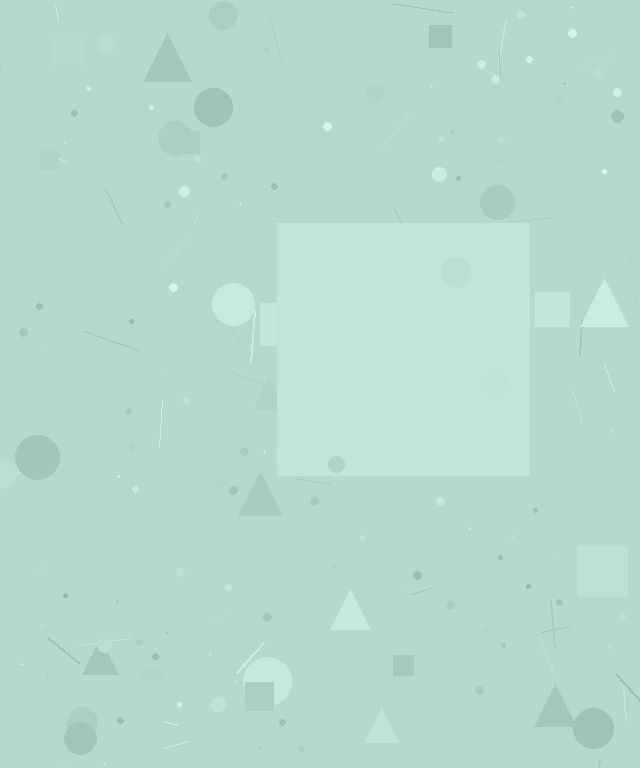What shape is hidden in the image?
A square is hidden in the image.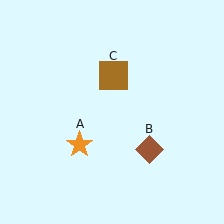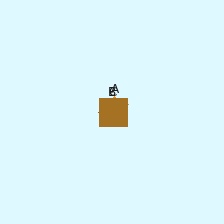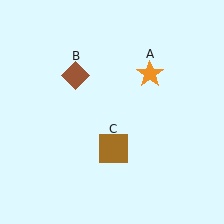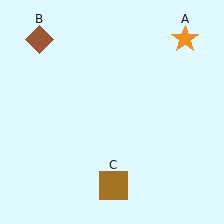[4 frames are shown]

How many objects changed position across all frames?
3 objects changed position: orange star (object A), brown diamond (object B), brown square (object C).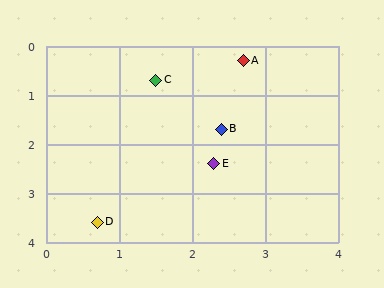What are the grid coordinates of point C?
Point C is at approximately (1.5, 0.7).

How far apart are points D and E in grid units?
Points D and E are about 2.0 grid units apart.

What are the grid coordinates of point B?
Point B is at approximately (2.4, 1.7).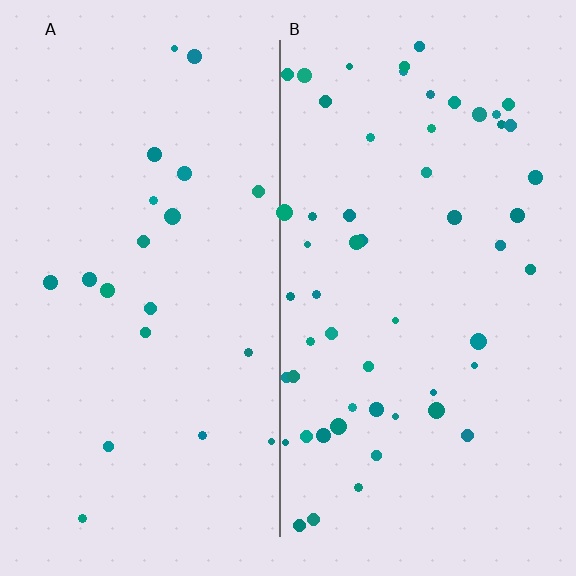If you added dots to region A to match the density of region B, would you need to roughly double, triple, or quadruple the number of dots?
Approximately triple.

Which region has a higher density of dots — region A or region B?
B (the right).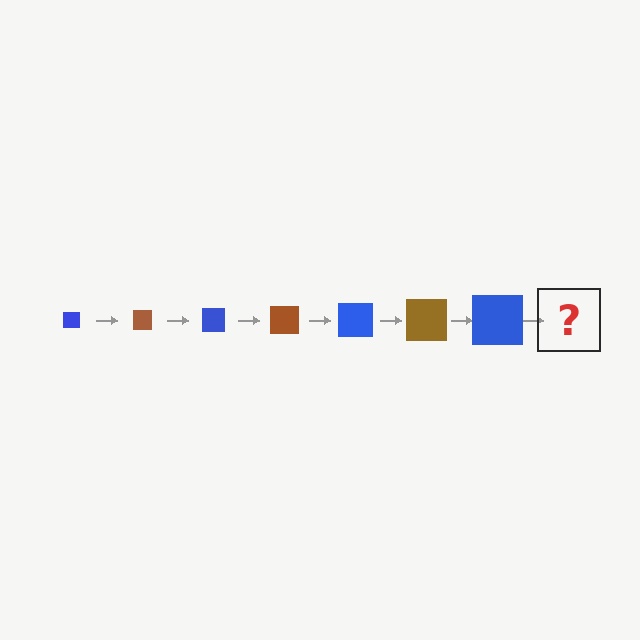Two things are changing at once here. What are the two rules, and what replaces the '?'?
The two rules are that the square grows larger each step and the color cycles through blue and brown. The '?' should be a brown square, larger than the previous one.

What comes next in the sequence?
The next element should be a brown square, larger than the previous one.